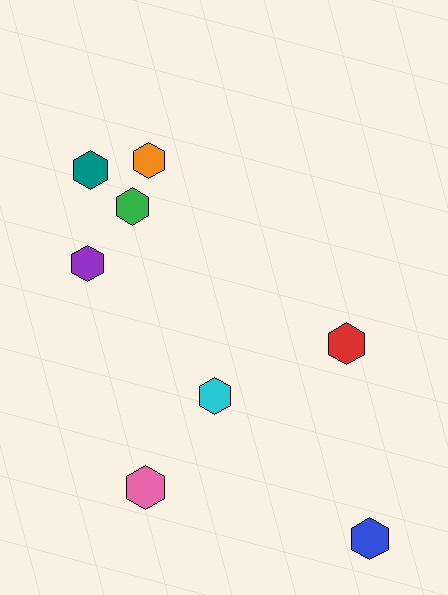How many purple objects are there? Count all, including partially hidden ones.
There is 1 purple object.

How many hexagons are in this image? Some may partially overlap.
There are 8 hexagons.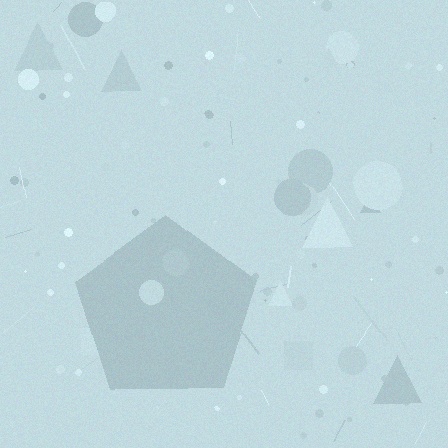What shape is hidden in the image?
A pentagon is hidden in the image.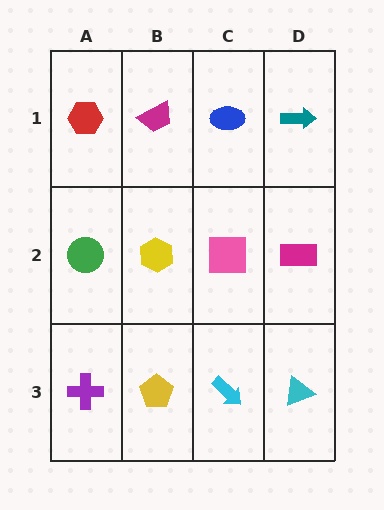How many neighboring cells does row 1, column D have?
2.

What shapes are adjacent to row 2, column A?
A red hexagon (row 1, column A), a purple cross (row 3, column A), a yellow hexagon (row 2, column B).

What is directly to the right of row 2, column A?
A yellow hexagon.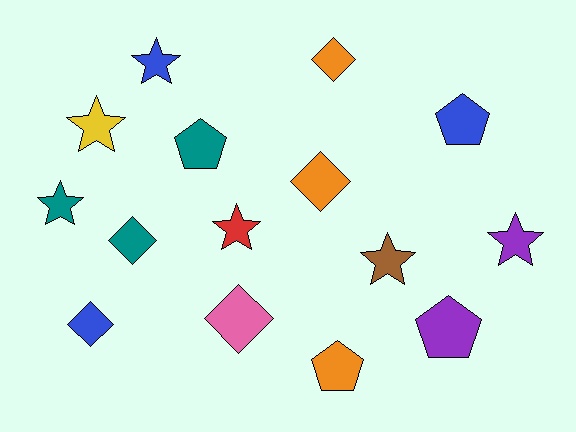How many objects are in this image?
There are 15 objects.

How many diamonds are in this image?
There are 5 diamonds.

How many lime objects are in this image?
There are no lime objects.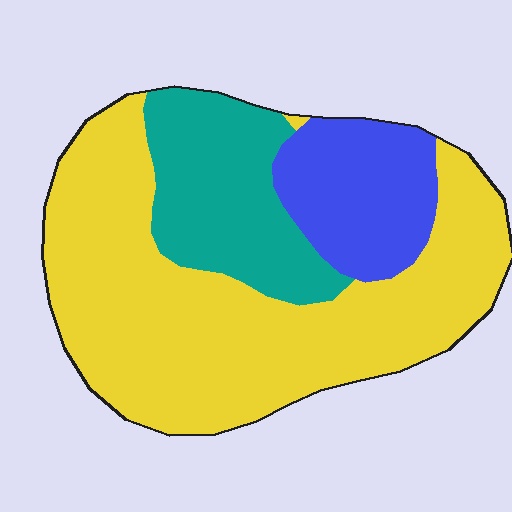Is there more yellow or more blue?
Yellow.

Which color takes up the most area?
Yellow, at roughly 60%.